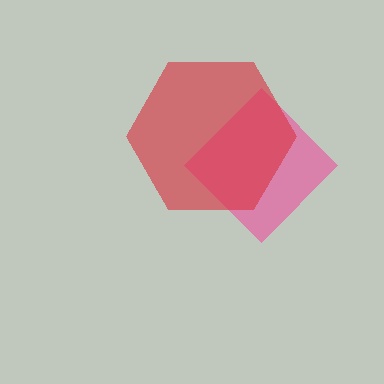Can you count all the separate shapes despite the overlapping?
Yes, there are 2 separate shapes.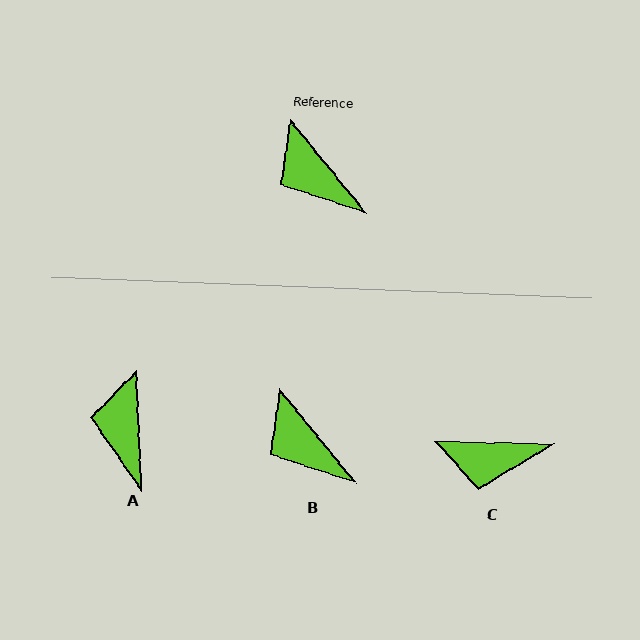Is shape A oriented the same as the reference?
No, it is off by about 37 degrees.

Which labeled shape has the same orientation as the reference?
B.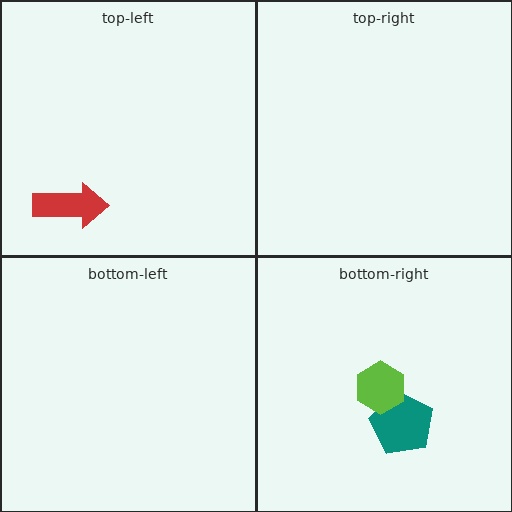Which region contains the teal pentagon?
The bottom-right region.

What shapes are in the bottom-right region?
The teal pentagon, the lime hexagon.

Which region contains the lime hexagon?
The bottom-right region.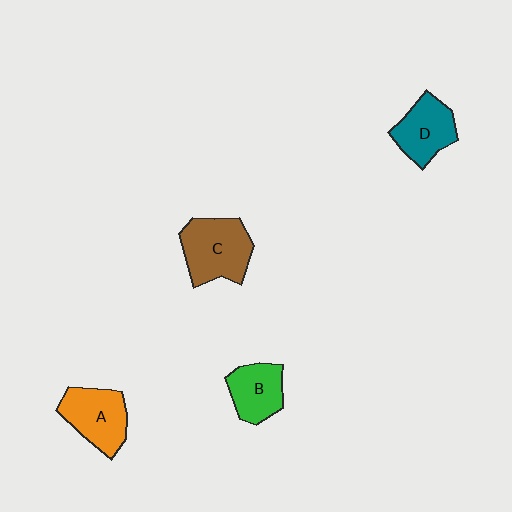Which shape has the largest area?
Shape C (brown).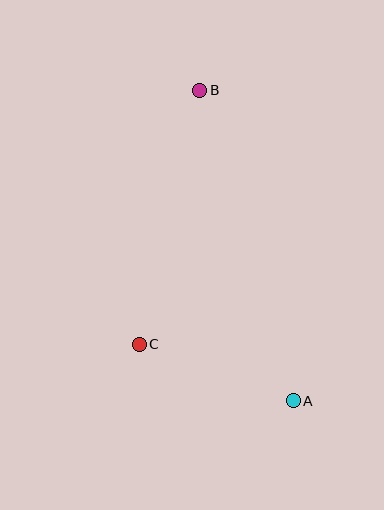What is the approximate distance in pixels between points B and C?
The distance between B and C is approximately 261 pixels.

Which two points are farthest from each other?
Points A and B are farthest from each other.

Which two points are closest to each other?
Points A and C are closest to each other.